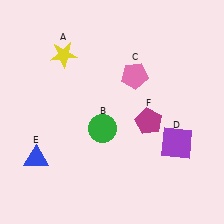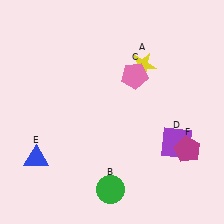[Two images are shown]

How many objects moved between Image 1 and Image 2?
3 objects moved between the two images.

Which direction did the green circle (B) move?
The green circle (B) moved down.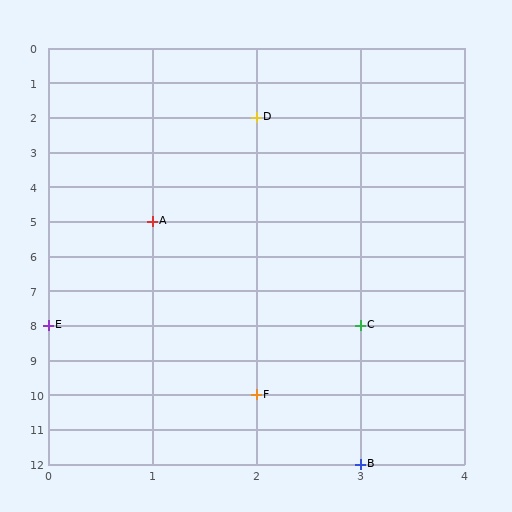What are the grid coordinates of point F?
Point F is at grid coordinates (2, 10).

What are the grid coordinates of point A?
Point A is at grid coordinates (1, 5).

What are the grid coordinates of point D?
Point D is at grid coordinates (2, 2).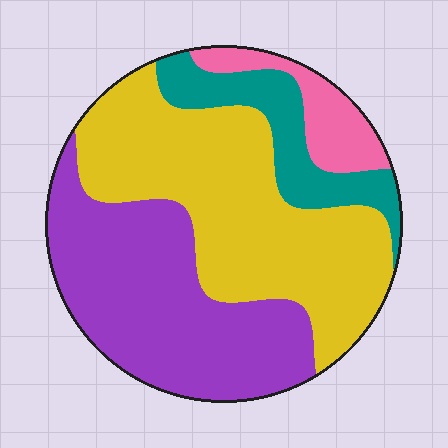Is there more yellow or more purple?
Yellow.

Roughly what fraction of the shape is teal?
Teal covers about 15% of the shape.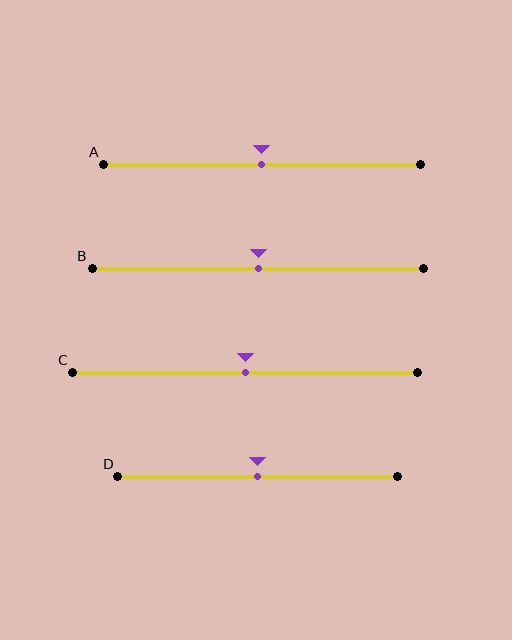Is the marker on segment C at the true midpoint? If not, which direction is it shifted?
Yes, the marker on segment C is at the true midpoint.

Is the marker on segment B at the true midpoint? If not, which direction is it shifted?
Yes, the marker on segment B is at the true midpoint.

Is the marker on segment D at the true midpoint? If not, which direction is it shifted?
Yes, the marker on segment D is at the true midpoint.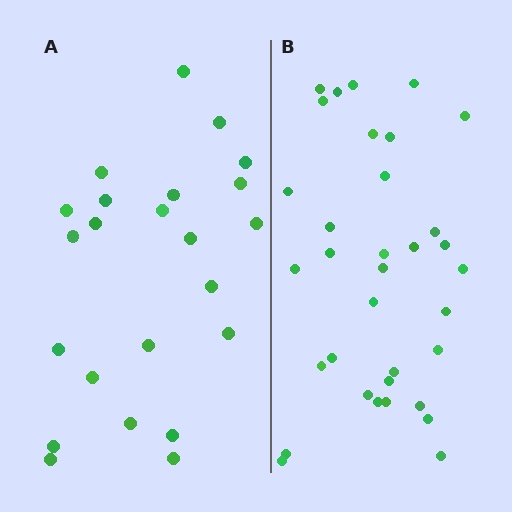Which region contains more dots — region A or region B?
Region B (the right region) has more dots.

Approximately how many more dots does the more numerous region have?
Region B has roughly 12 or so more dots than region A.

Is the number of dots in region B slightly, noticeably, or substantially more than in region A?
Region B has substantially more. The ratio is roughly 1.5 to 1.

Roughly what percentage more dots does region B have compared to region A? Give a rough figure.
About 50% more.